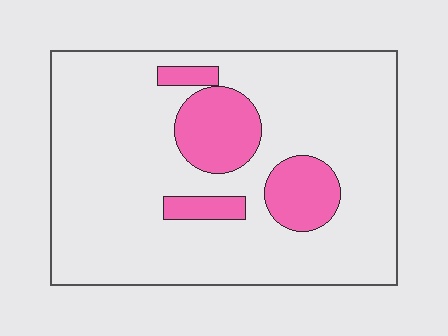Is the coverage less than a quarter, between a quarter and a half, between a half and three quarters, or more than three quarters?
Less than a quarter.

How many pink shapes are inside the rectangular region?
4.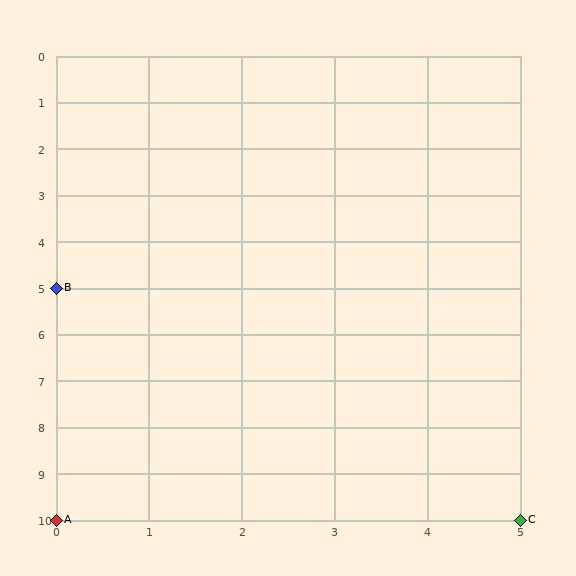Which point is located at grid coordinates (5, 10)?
Point C is at (5, 10).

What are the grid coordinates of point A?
Point A is at grid coordinates (0, 10).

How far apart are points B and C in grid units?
Points B and C are 5 columns and 5 rows apart (about 7.1 grid units diagonally).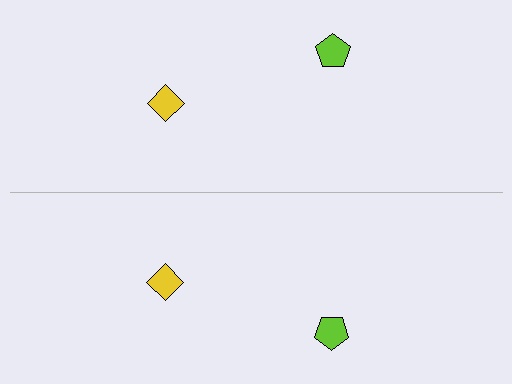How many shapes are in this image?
There are 4 shapes in this image.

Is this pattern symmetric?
Yes, this pattern has bilateral (reflection) symmetry.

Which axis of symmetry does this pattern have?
The pattern has a horizontal axis of symmetry running through the center of the image.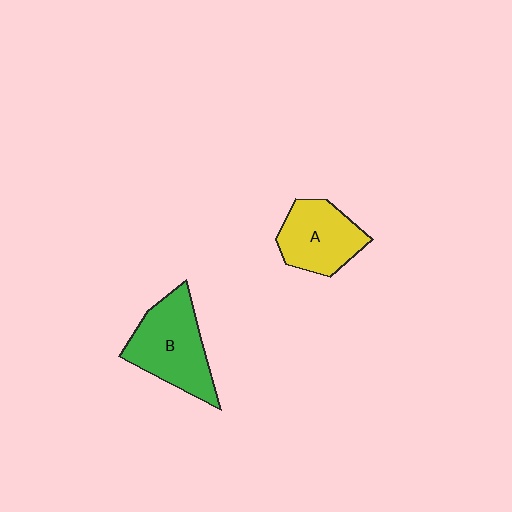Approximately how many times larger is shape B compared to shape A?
Approximately 1.2 times.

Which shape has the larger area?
Shape B (green).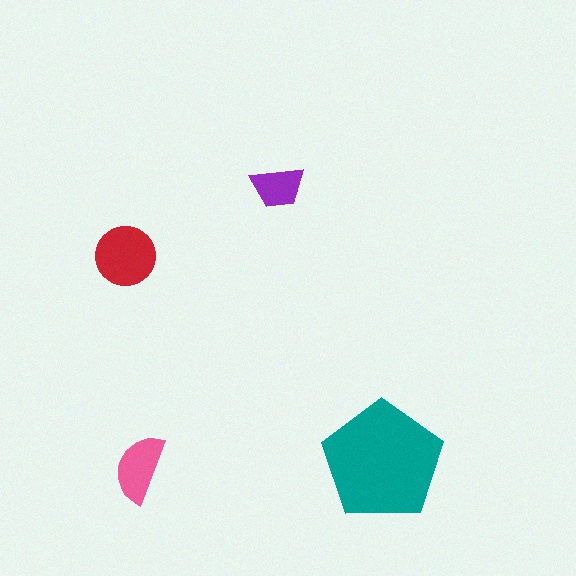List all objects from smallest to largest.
The purple trapezoid, the pink semicircle, the red circle, the teal pentagon.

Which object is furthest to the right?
The teal pentagon is rightmost.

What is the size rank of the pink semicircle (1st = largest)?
3rd.